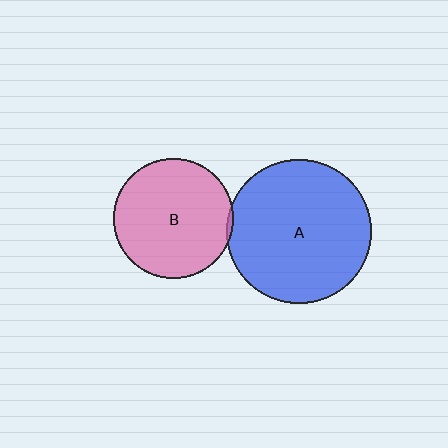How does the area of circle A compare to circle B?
Approximately 1.5 times.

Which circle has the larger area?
Circle A (blue).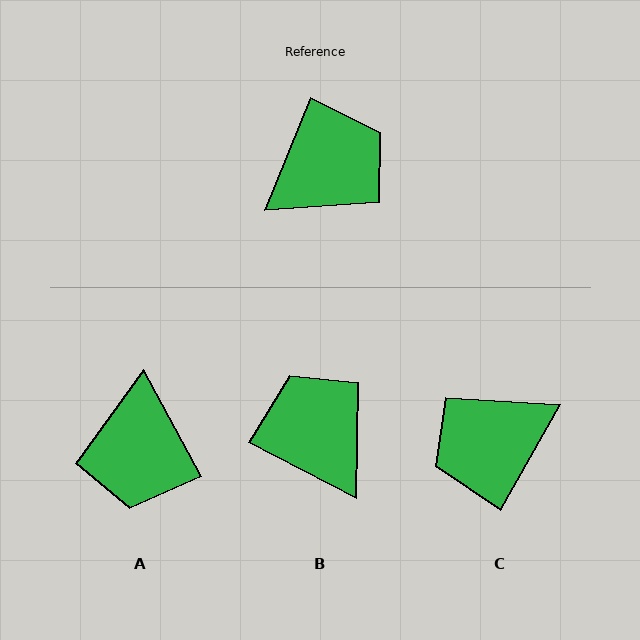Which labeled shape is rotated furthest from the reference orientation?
C, about 172 degrees away.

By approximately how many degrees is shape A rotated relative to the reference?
Approximately 130 degrees clockwise.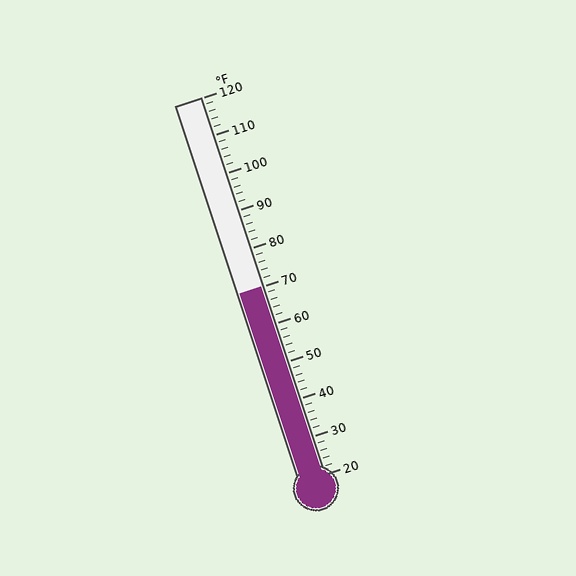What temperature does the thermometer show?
The thermometer shows approximately 70°F.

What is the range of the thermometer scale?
The thermometer scale ranges from 20°F to 120°F.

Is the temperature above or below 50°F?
The temperature is above 50°F.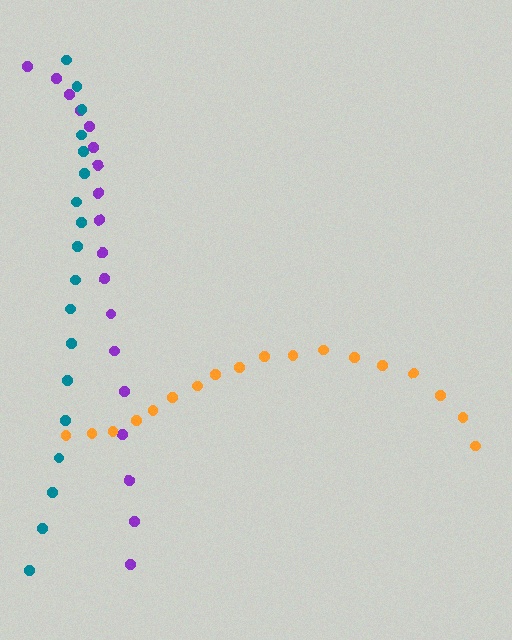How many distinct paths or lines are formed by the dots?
There are 3 distinct paths.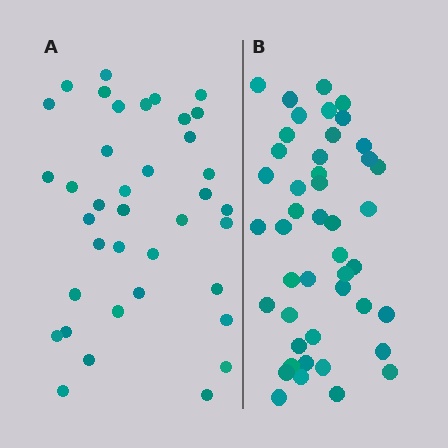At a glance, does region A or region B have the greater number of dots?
Region B (the right region) has more dots.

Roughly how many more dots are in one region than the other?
Region B has roughly 8 or so more dots than region A.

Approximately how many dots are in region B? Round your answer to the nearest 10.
About 40 dots. (The exact count is 45, which rounds to 40.)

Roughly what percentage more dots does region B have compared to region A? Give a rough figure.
About 20% more.